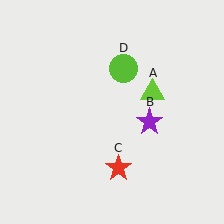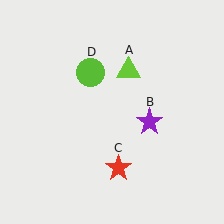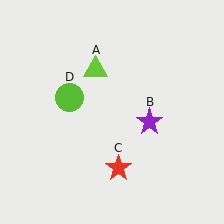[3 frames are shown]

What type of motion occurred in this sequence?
The lime triangle (object A), lime circle (object D) rotated counterclockwise around the center of the scene.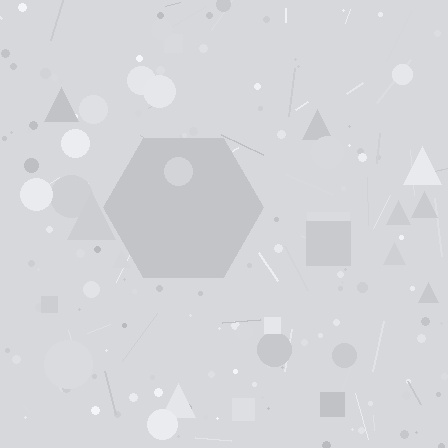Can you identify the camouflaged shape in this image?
The camouflaged shape is a hexagon.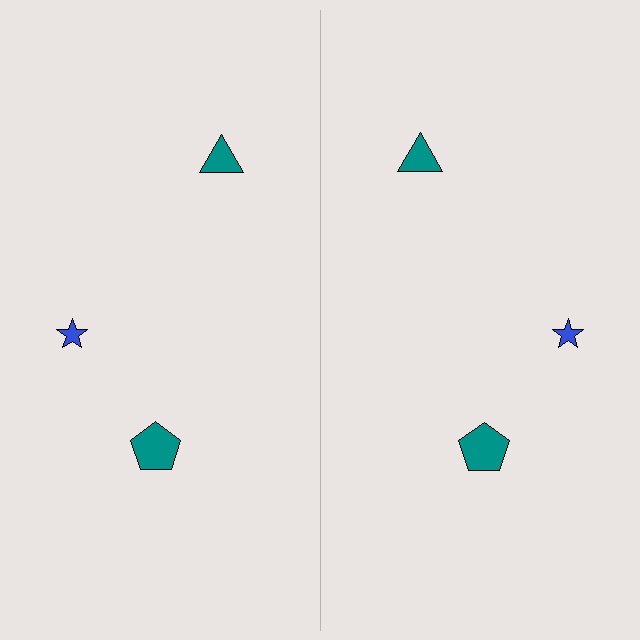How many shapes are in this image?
There are 6 shapes in this image.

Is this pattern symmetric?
Yes, this pattern has bilateral (reflection) symmetry.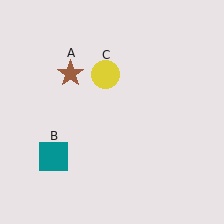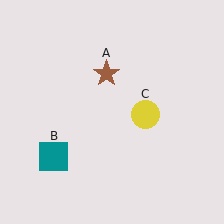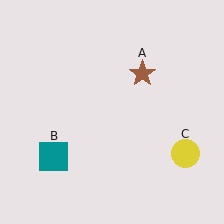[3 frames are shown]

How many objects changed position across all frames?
2 objects changed position: brown star (object A), yellow circle (object C).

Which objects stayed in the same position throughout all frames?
Teal square (object B) remained stationary.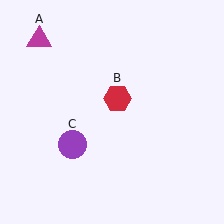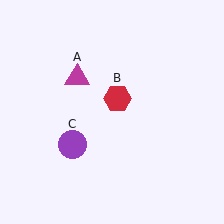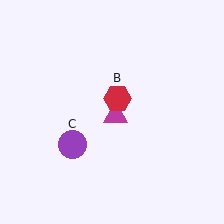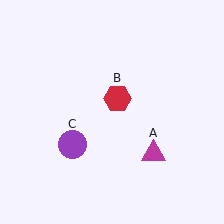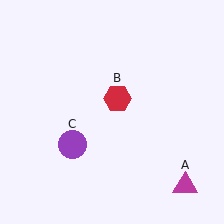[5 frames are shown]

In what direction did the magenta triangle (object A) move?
The magenta triangle (object A) moved down and to the right.